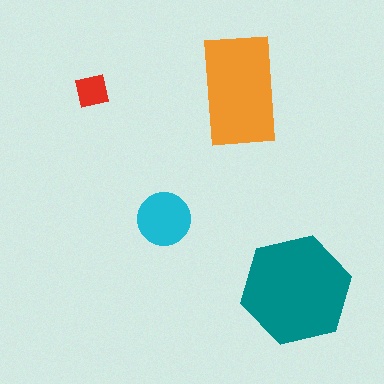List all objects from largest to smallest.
The teal hexagon, the orange rectangle, the cyan circle, the red square.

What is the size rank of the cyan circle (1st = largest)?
3rd.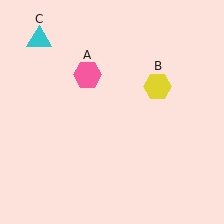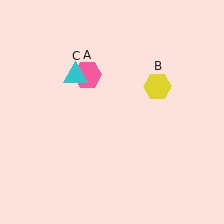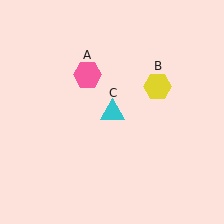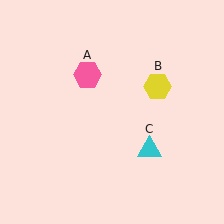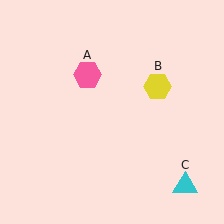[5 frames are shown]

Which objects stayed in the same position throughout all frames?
Pink hexagon (object A) and yellow hexagon (object B) remained stationary.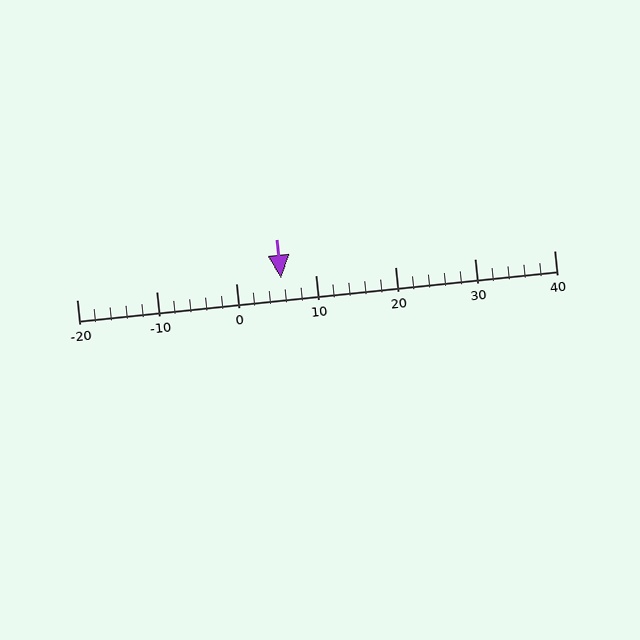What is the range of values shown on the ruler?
The ruler shows values from -20 to 40.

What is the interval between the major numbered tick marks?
The major tick marks are spaced 10 units apart.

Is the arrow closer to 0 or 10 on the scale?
The arrow is closer to 10.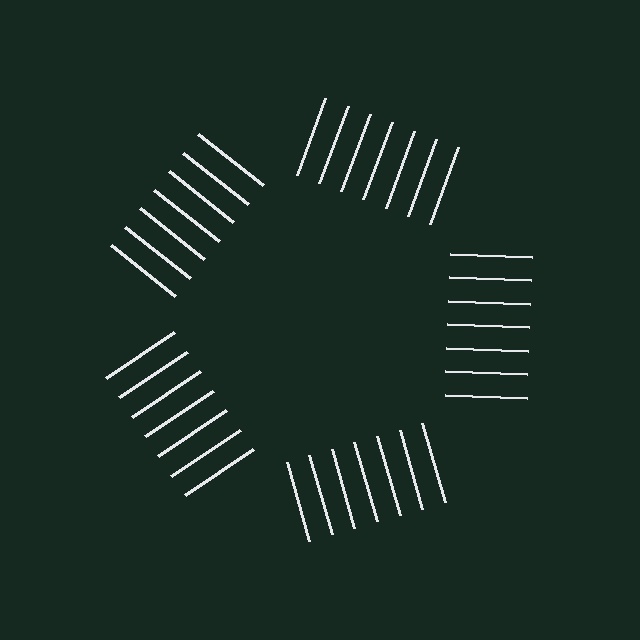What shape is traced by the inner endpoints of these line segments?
An illusory pentagon — the line segments terminate on its edges but no continuous stroke is drawn.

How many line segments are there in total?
35 — 7 along each of the 5 edges.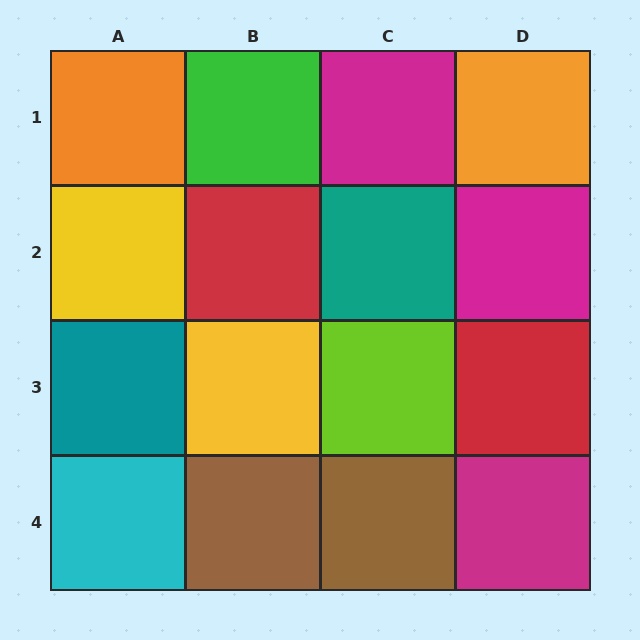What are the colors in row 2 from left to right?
Yellow, red, teal, magenta.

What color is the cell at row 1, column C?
Magenta.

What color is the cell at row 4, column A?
Cyan.